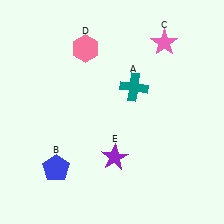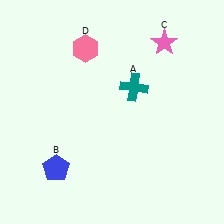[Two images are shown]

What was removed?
The purple star (E) was removed in Image 2.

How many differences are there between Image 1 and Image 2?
There is 1 difference between the two images.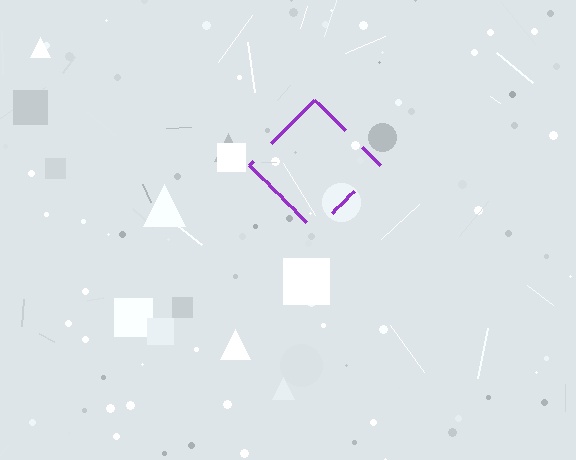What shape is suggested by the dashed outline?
The dashed outline suggests a diamond.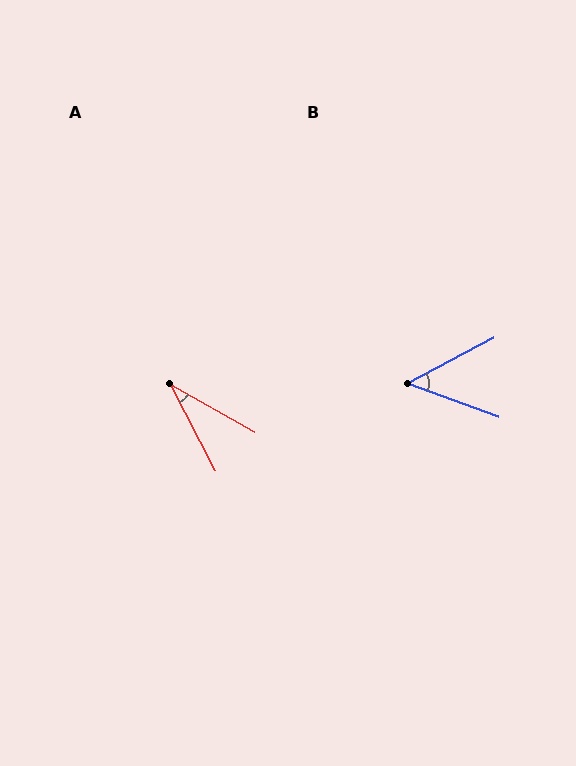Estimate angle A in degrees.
Approximately 33 degrees.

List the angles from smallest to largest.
A (33°), B (48°).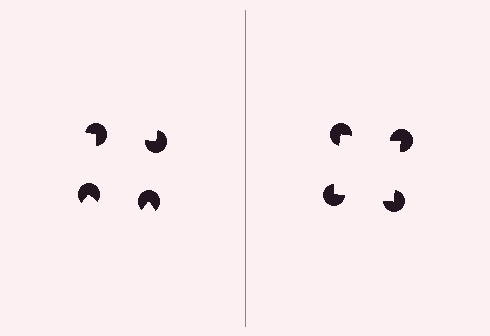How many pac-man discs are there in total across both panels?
8 — 4 on each side.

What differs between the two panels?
The pac-man discs are positioned identically on both sides; only the wedge orientations differ. On the right they align to a square; on the left they are misaligned.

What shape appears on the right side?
An illusory square.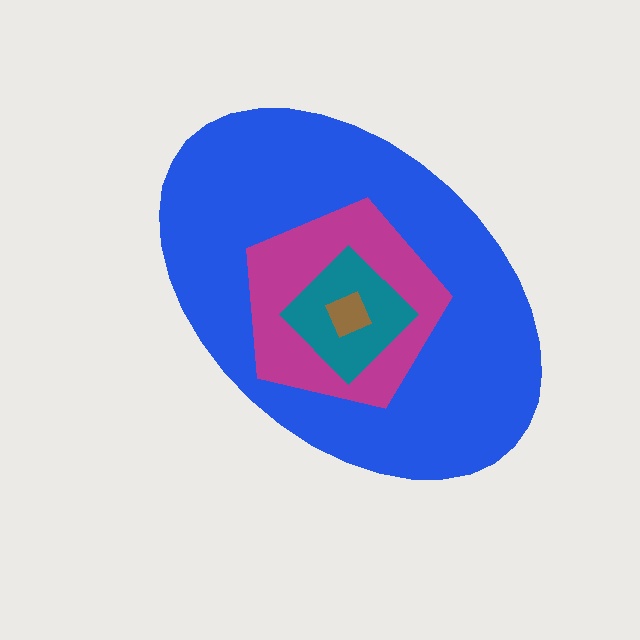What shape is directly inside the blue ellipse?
The magenta pentagon.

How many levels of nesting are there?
4.